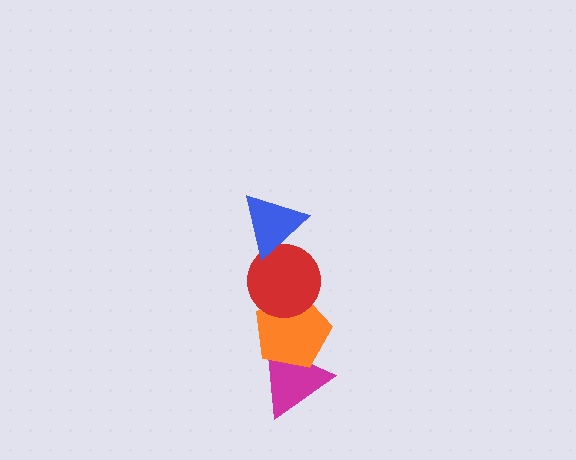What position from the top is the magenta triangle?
The magenta triangle is 4th from the top.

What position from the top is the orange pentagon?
The orange pentagon is 3rd from the top.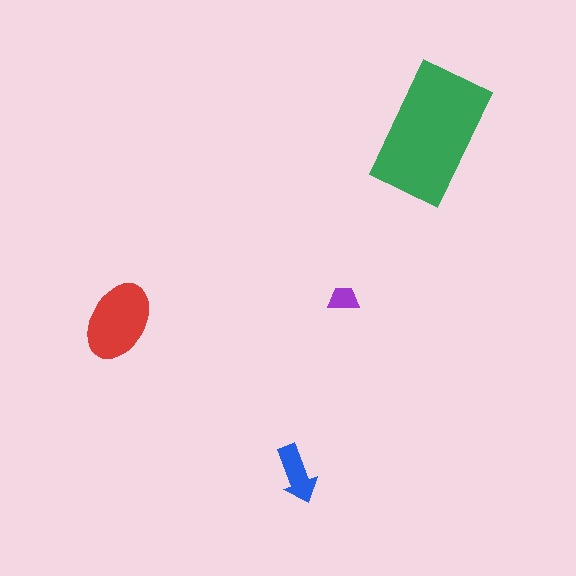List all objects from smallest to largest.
The purple trapezoid, the blue arrow, the red ellipse, the green rectangle.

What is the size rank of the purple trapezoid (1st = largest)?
4th.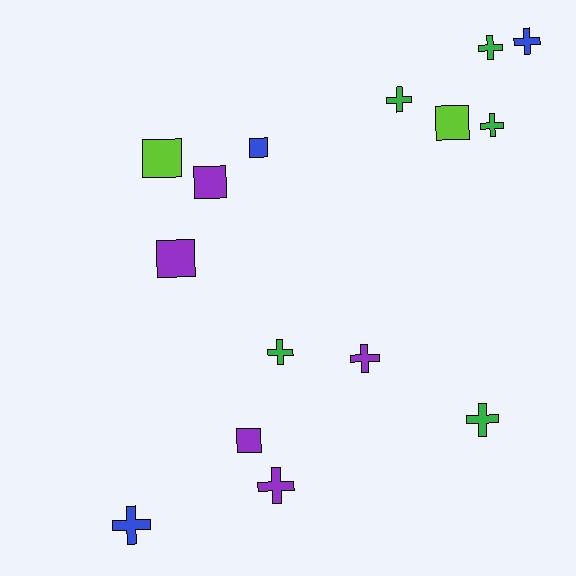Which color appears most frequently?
Purple, with 5 objects.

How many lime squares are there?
There are 2 lime squares.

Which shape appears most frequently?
Cross, with 9 objects.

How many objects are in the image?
There are 15 objects.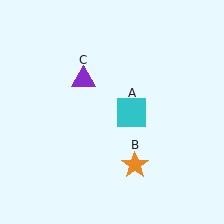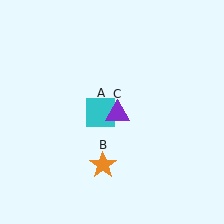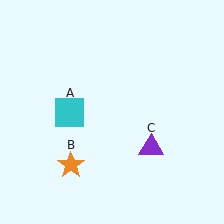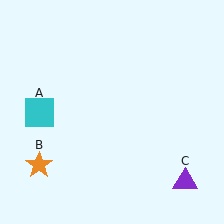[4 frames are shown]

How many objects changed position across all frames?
3 objects changed position: cyan square (object A), orange star (object B), purple triangle (object C).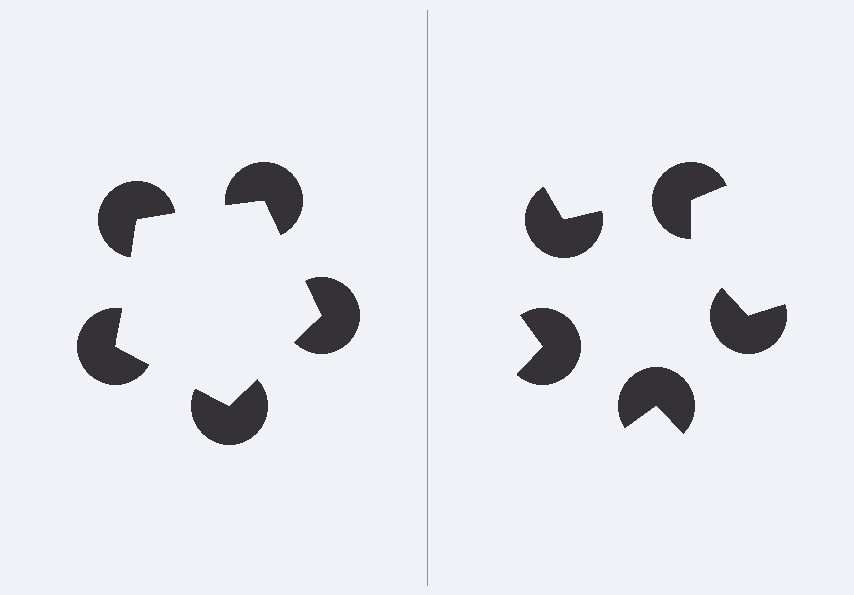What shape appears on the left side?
An illusory pentagon.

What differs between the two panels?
The pac-man discs are positioned identically on both sides; only the wedge orientations differ. On the left they align to a pentagon; on the right they are misaligned.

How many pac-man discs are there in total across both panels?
10 — 5 on each side.